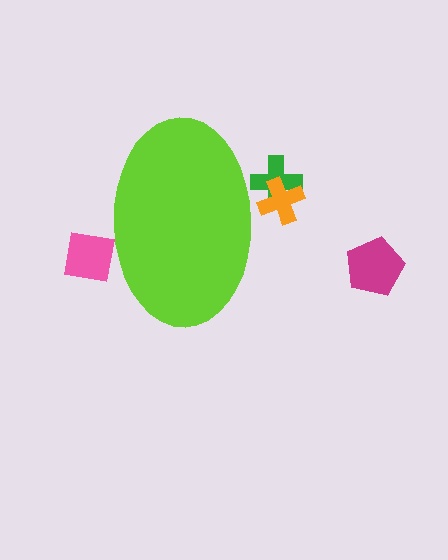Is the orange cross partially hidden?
Yes, the orange cross is partially hidden behind the lime ellipse.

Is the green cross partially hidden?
Yes, the green cross is partially hidden behind the lime ellipse.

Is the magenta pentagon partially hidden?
No, the magenta pentagon is fully visible.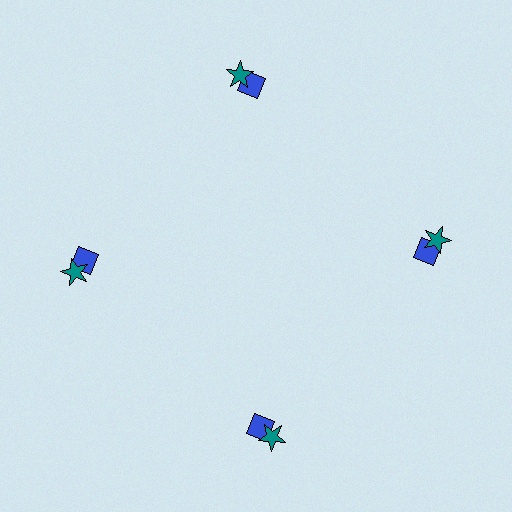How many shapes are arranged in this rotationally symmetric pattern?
There are 8 shapes, arranged in 4 groups of 2.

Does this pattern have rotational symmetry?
Yes, this pattern has 4-fold rotational symmetry. It looks the same after rotating 90 degrees around the center.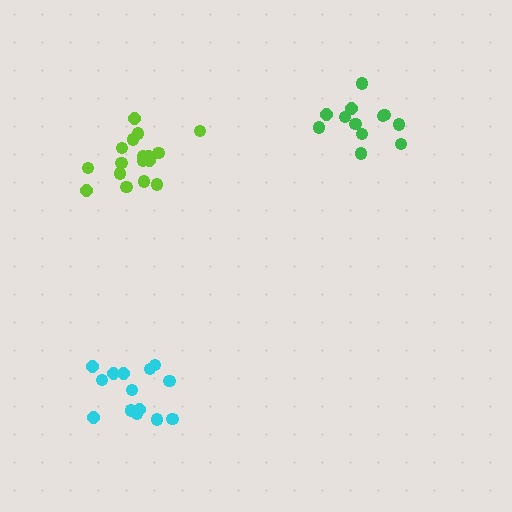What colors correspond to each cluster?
The clusters are colored: cyan, lime, green.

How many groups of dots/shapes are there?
There are 3 groups.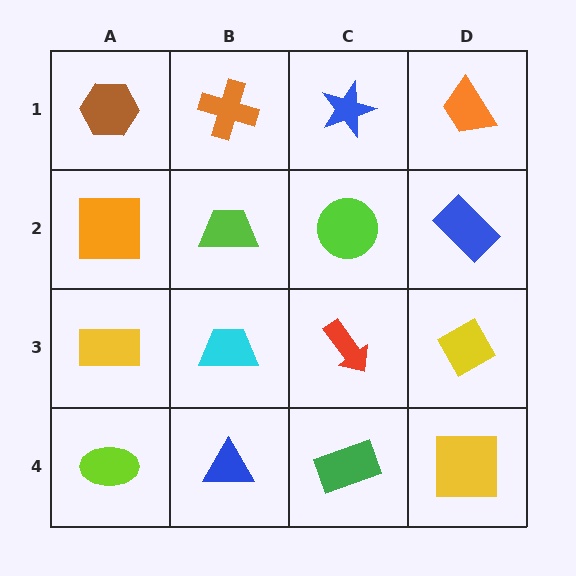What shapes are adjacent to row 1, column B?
A lime trapezoid (row 2, column B), a brown hexagon (row 1, column A), a blue star (row 1, column C).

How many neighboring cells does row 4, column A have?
2.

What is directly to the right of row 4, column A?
A blue triangle.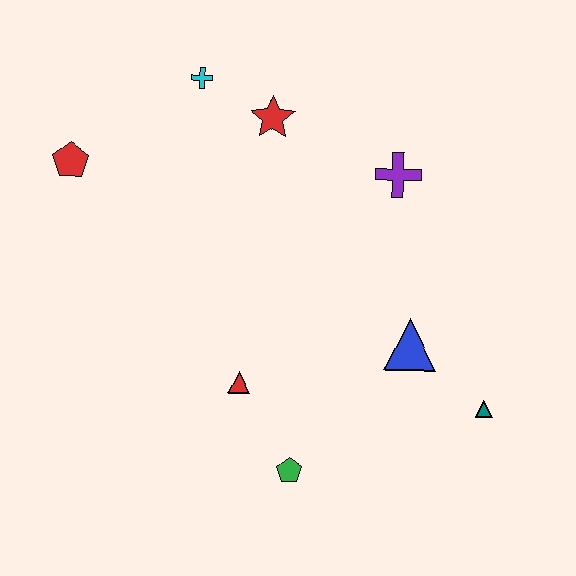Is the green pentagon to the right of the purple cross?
No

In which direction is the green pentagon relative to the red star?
The green pentagon is below the red star.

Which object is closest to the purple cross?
The red star is closest to the purple cross.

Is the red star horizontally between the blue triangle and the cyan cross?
Yes